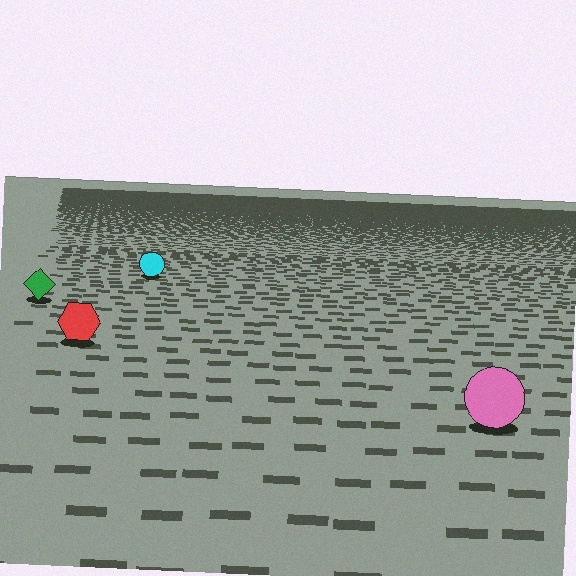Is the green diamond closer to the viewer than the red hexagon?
No. The red hexagon is closer — you can tell from the texture gradient: the ground texture is coarser near it.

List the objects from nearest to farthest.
From nearest to farthest: the pink circle, the red hexagon, the green diamond, the cyan circle.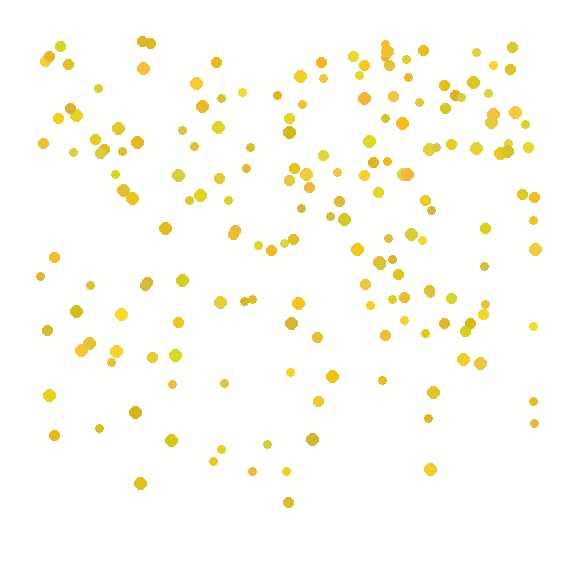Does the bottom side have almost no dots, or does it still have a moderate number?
Still a moderate number, just noticeably fewer than the top.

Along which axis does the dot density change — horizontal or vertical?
Vertical.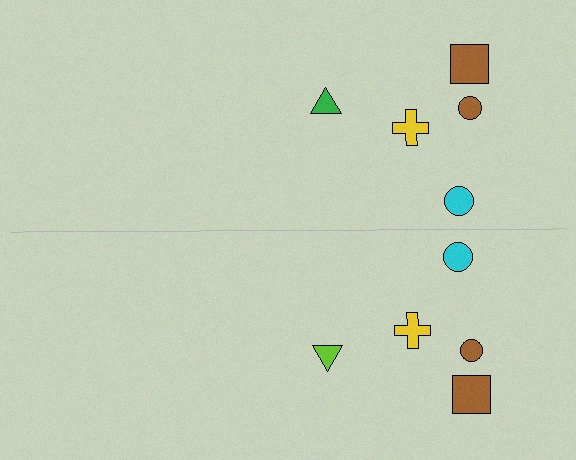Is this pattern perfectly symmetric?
No, the pattern is not perfectly symmetric. The lime triangle on the bottom side breaks the symmetry — its mirror counterpart is green.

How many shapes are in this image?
There are 10 shapes in this image.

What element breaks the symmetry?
The lime triangle on the bottom side breaks the symmetry — its mirror counterpart is green.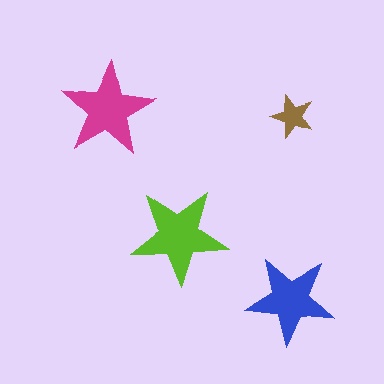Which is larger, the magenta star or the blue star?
The magenta one.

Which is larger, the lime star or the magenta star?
The lime one.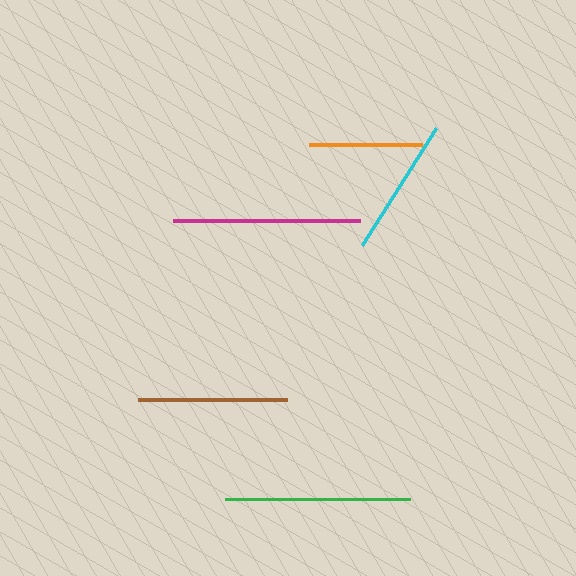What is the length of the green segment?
The green segment is approximately 185 pixels long.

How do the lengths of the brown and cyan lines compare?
The brown and cyan lines are approximately the same length.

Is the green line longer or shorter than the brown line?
The green line is longer than the brown line.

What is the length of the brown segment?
The brown segment is approximately 148 pixels long.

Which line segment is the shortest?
The orange line is the shortest at approximately 113 pixels.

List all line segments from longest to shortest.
From longest to shortest: magenta, green, brown, cyan, orange.